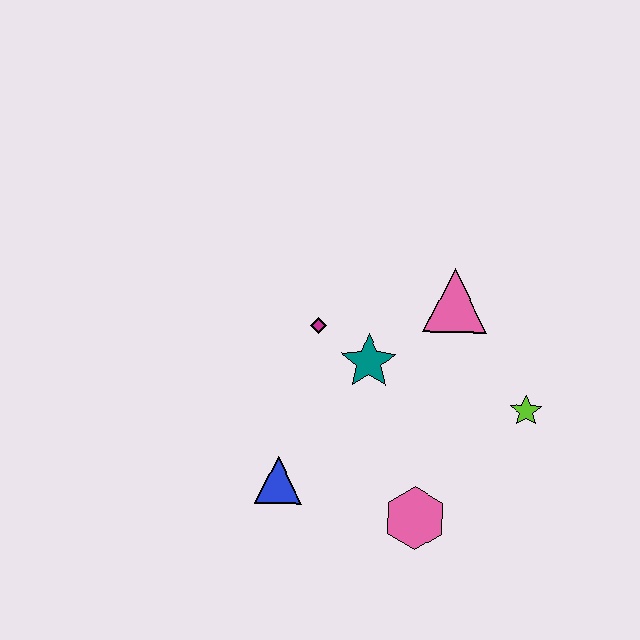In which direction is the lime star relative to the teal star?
The lime star is to the right of the teal star.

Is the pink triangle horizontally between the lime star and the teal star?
Yes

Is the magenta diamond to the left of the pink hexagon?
Yes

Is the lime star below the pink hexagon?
No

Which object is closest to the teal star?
The magenta diamond is closest to the teal star.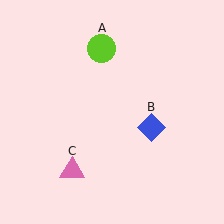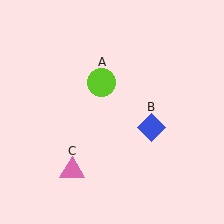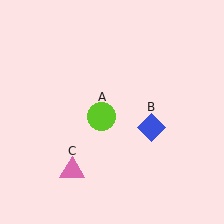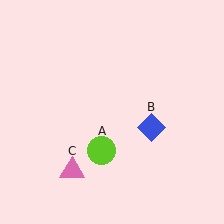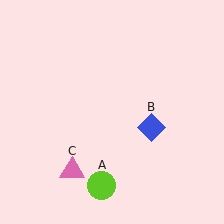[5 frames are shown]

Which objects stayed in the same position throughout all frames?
Blue diamond (object B) and pink triangle (object C) remained stationary.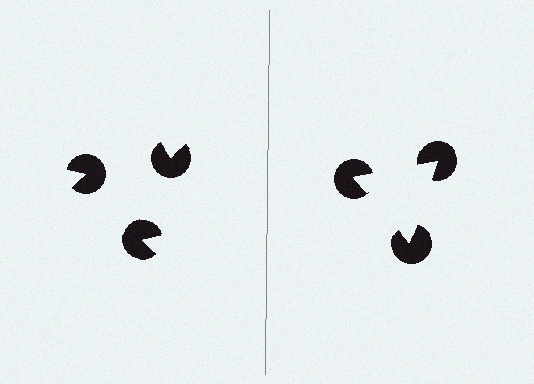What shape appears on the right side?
An illusory triangle.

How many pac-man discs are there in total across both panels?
6 — 3 on each side.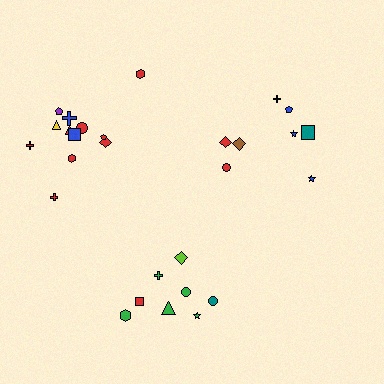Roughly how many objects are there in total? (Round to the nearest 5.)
Roughly 30 objects in total.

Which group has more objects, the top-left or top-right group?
The top-left group.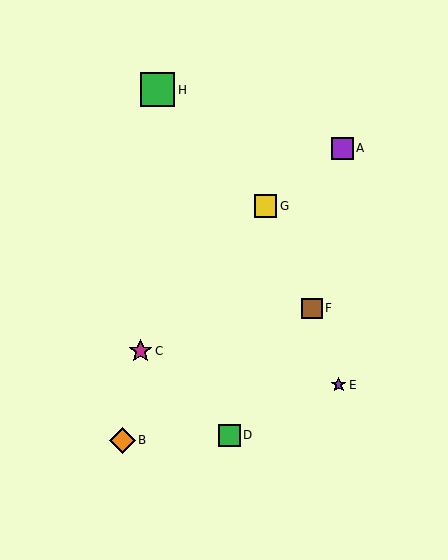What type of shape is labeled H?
Shape H is a green square.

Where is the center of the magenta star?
The center of the magenta star is at (141, 351).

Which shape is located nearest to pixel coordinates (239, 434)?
The green square (labeled D) at (229, 435) is nearest to that location.